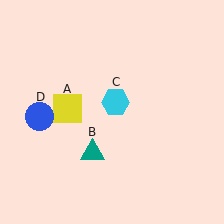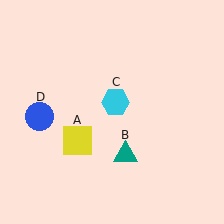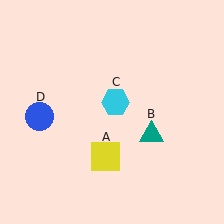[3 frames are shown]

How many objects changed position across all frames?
2 objects changed position: yellow square (object A), teal triangle (object B).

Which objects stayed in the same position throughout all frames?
Cyan hexagon (object C) and blue circle (object D) remained stationary.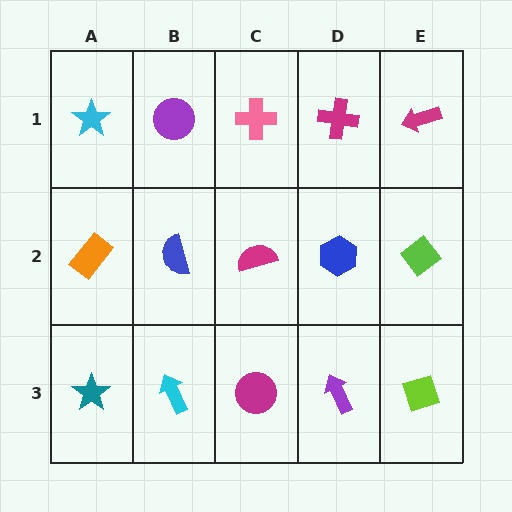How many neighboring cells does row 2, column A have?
3.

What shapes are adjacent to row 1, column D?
A blue hexagon (row 2, column D), a pink cross (row 1, column C), a magenta arrow (row 1, column E).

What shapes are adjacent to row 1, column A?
An orange rectangle (row 2, column A), a purple circle (row 1, column B).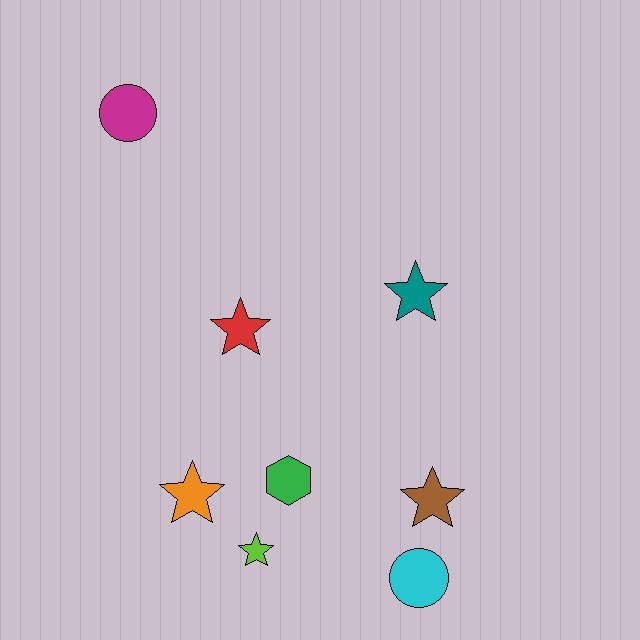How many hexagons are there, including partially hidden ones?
There is 1 hexagon.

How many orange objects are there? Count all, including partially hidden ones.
There is 1 orange object.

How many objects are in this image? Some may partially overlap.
There are 8 objects.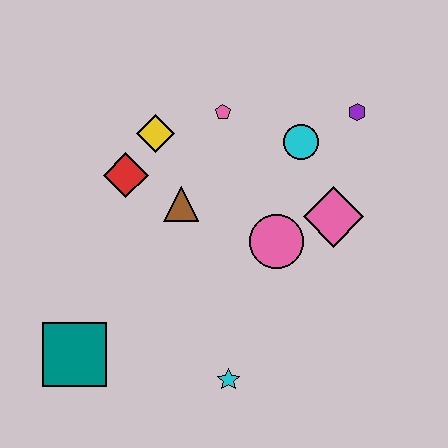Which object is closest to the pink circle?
The pink diamond is closest to the pink circle.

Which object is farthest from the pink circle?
The teal square is farthest from the pink circle.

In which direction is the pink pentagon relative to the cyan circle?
The pink pentagon is to the left of the cyan circle.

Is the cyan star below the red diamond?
Yes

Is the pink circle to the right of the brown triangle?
Yes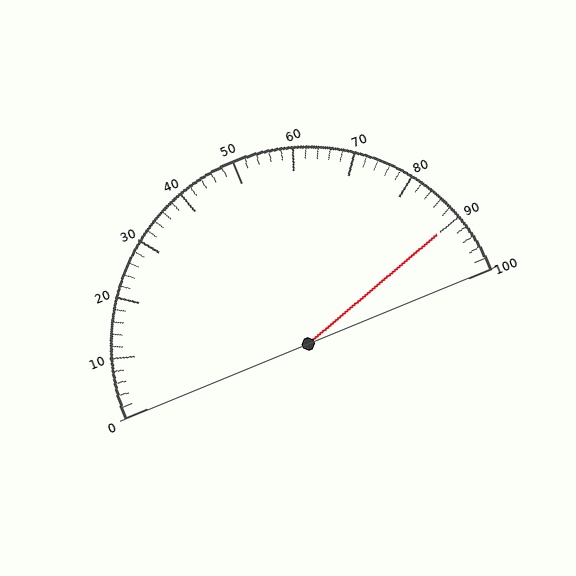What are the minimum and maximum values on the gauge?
The gauge ranges from 0 to 100.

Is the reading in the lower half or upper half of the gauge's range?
The reading is in the upper half of the range (0 to 100).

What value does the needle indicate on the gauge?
The needle indicates approximately 90.